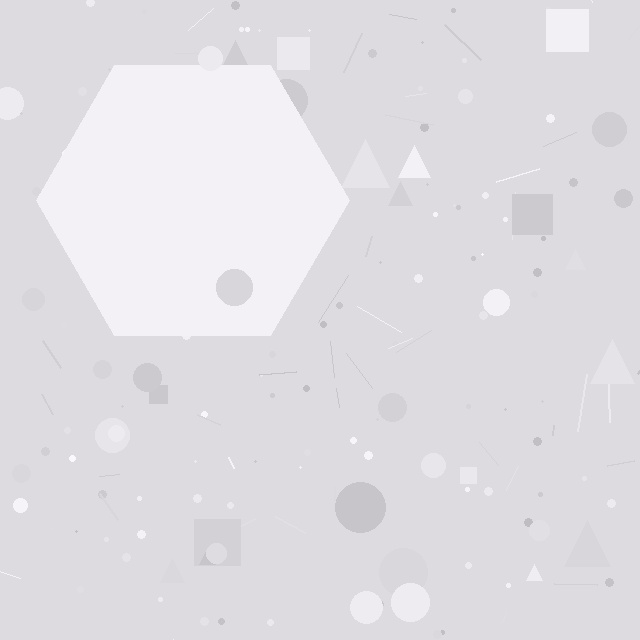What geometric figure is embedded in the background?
A hexagon is embedded in the background.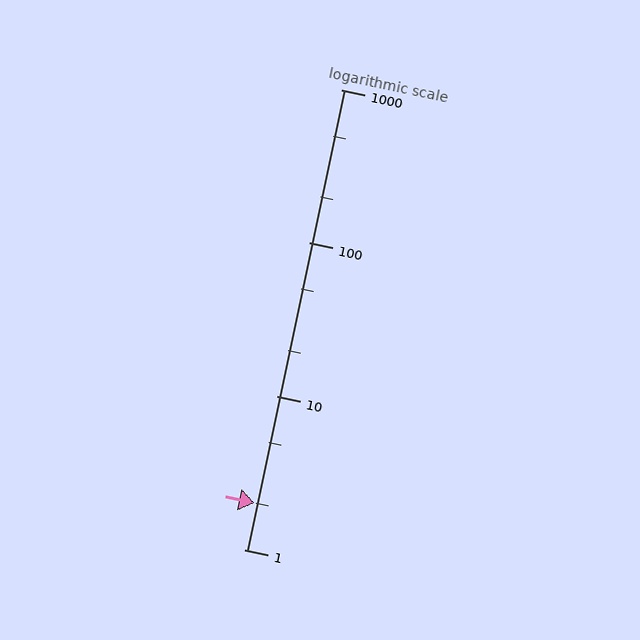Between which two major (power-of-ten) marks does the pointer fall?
The pointer is between 1 and 10.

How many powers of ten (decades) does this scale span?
The scale spans 3 decades, from 1 to 1000.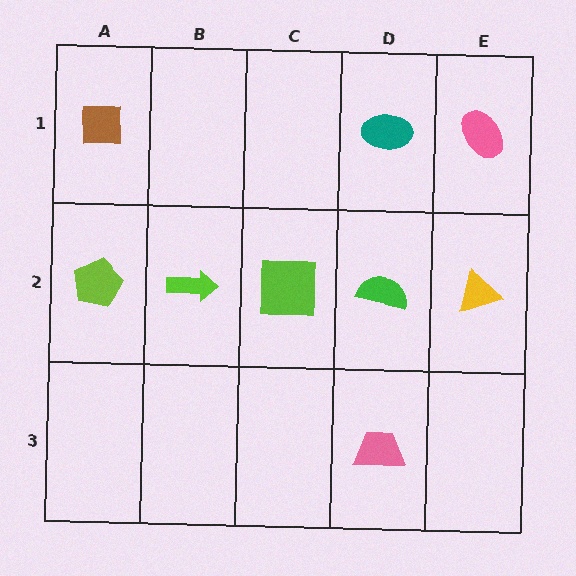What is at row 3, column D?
A pink trapezoid.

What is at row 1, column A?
A brown square.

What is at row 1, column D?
A teal ellipse.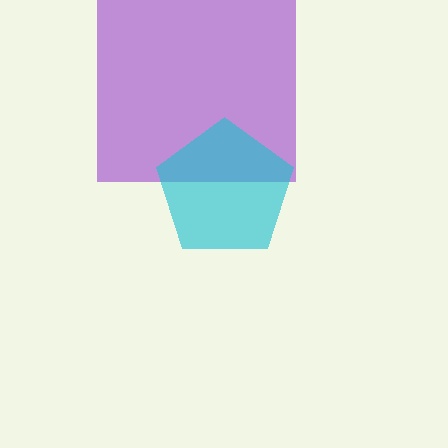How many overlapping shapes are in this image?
There are 2 overlapping shapes in the image.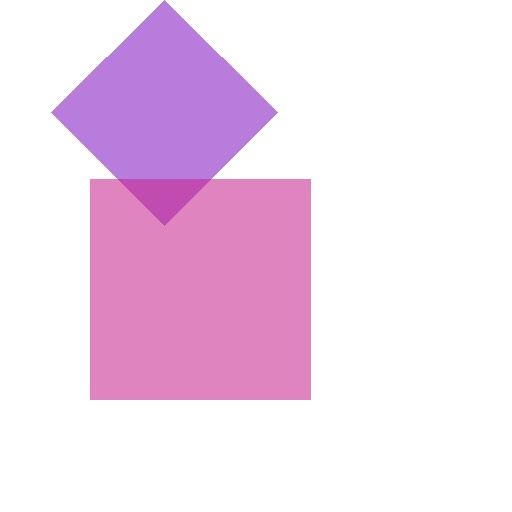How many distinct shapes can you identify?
There are 2 distinct shapes: a purple diamond, a magenta square.